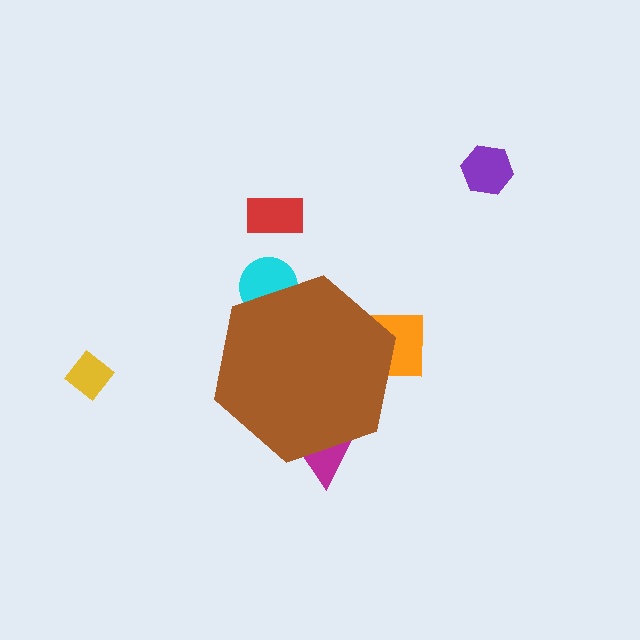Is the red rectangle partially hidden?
No, the red rectangle is fully visible.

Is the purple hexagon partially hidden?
No, the purple hexagon is fully visible.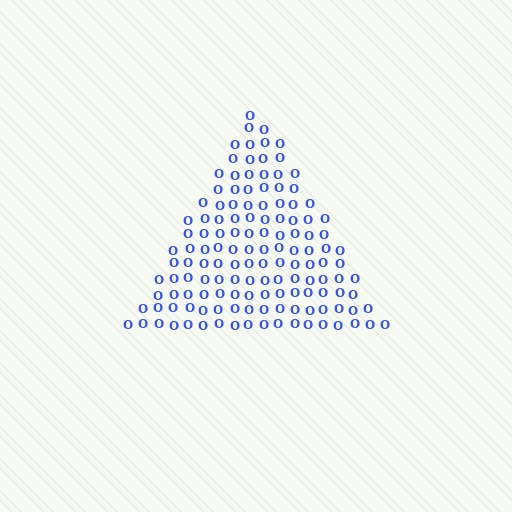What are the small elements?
The small elements are letter O's.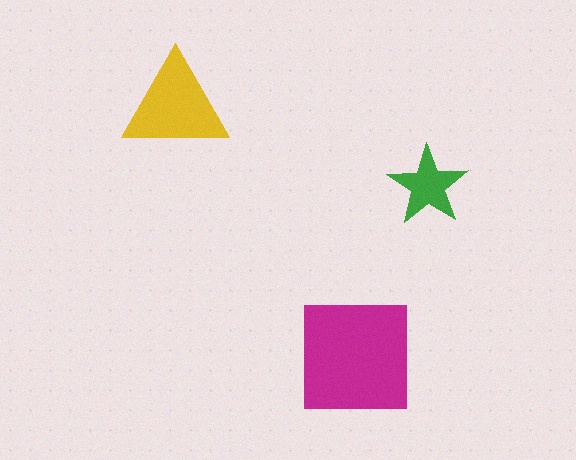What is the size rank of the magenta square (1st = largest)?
1st.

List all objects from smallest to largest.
The green star, the yellow triangle, the magenta square.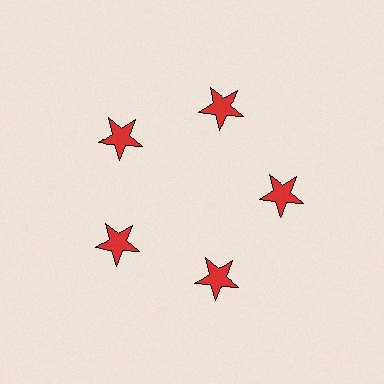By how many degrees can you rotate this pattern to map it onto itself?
The pattern maps onto itself every 72 degrees of rotation.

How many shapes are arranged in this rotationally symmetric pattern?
There are 5 shapes, arranged in 5 groups of 1.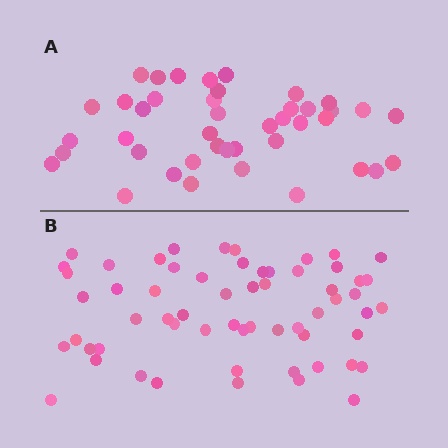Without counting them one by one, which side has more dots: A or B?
Region B (the bottom region) has more dots.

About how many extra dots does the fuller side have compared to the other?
Region B has approximately 20 more dots than region A.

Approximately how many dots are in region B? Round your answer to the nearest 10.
About 60 dots.